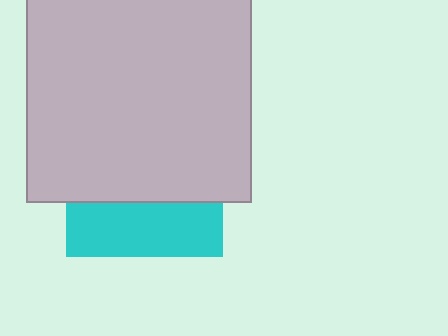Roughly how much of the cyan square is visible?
A small part of it is visible (roughly 34%).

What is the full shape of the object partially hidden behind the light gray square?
The partially hidden object is a cyan square.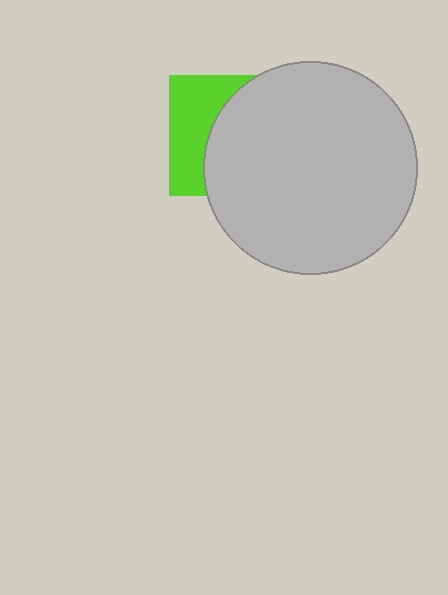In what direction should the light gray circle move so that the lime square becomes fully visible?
The light gray circle should move right. That is the shortest direction to clear the overlap and leave the lime square fully visible.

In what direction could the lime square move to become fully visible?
The lime square could move left. That would shift it out from behind the light gray circle entirely.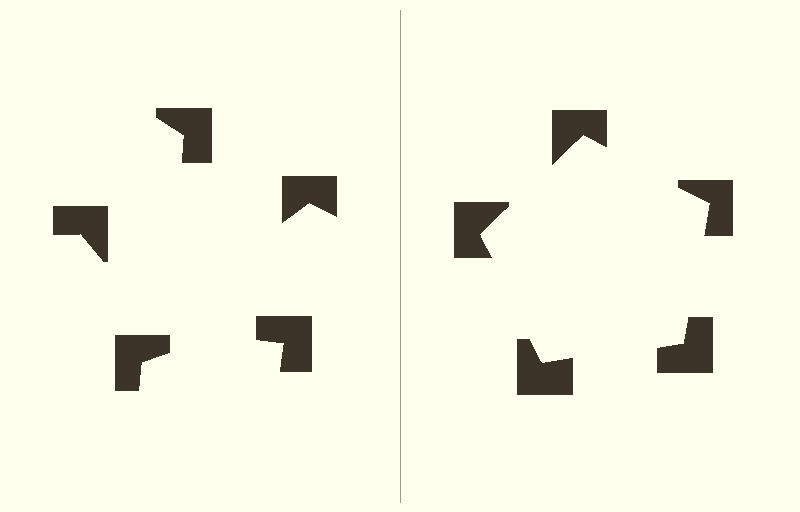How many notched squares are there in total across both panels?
10 — 5 on each side.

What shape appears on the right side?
An illusory pentagon.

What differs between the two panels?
The notched squares are positioned identically on both sides; only the wedge orientations differ. On the right they align to a pentagon; on the left they are misaligned.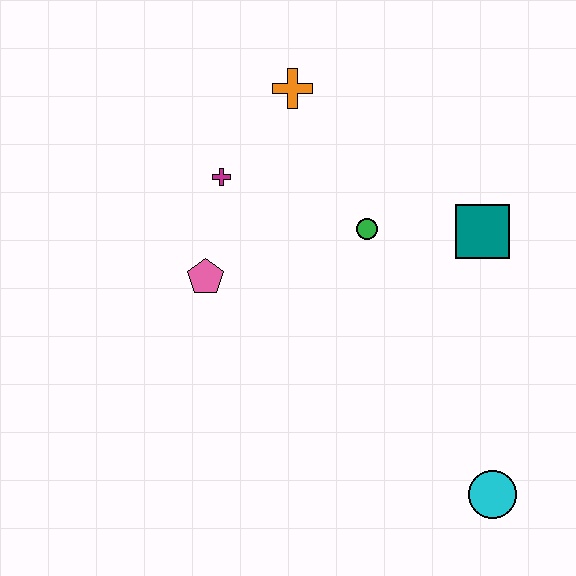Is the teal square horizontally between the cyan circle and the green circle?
Yes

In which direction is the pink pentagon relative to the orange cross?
The pink pentagon is below the orange cross.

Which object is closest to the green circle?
The teal square is closest to the green circle.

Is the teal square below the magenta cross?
Yes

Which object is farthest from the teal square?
The pink pentagon is farthest from the teal square.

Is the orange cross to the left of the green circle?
Yes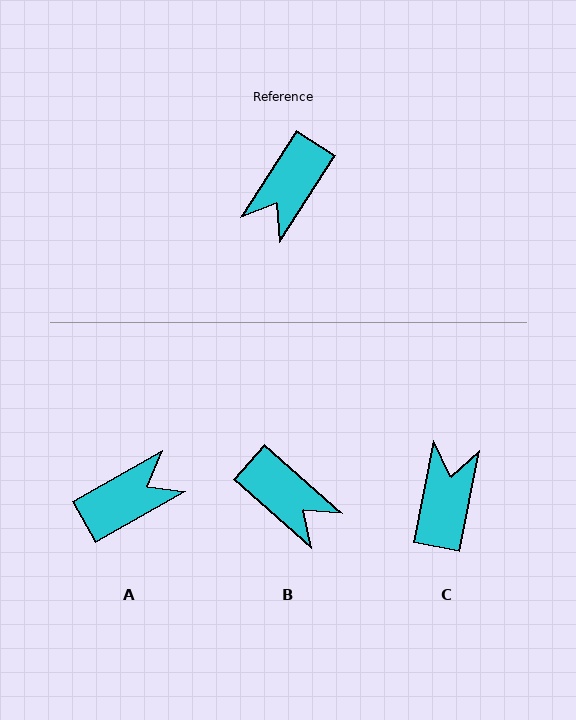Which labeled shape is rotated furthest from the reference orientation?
C, about 159 degrees away.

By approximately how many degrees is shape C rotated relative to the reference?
Approximately 159 degrees clockwise.